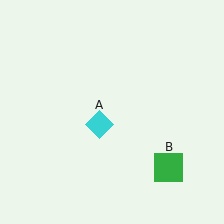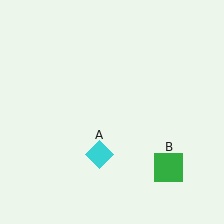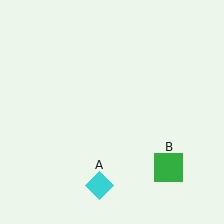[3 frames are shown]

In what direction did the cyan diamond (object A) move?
The cyan diamond (object A) moved down.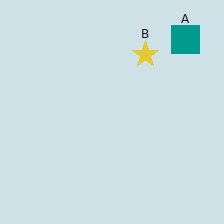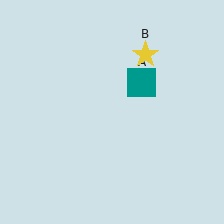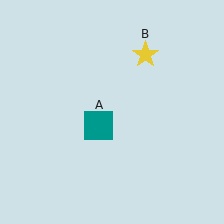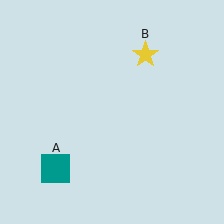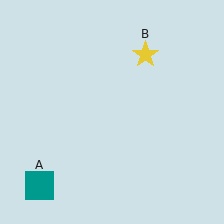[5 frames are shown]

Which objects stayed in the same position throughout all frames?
Yellow star (object B) remained stationary.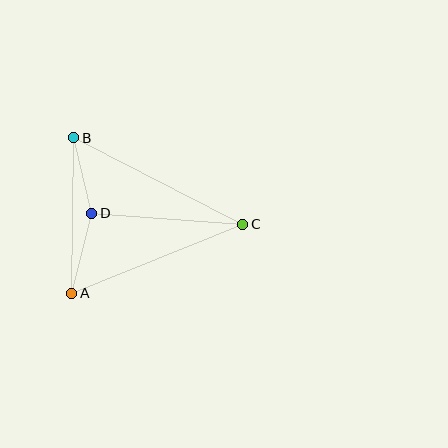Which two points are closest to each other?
Points B and D are closest to each other.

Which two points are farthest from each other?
Points B and C are farthest from each other.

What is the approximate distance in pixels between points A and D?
The distance between A and D is approximately 82 pixels.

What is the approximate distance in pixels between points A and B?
The distance between A and B is approximately 155 pixels.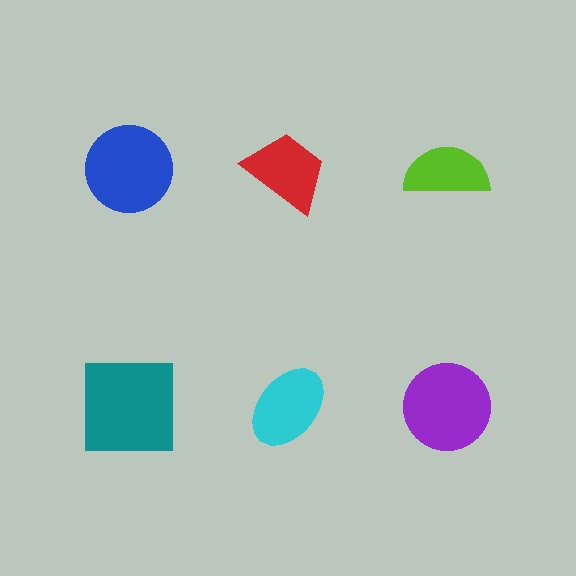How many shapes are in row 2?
3 shapes.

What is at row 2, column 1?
A teal square.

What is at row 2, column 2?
A cyan ellipse.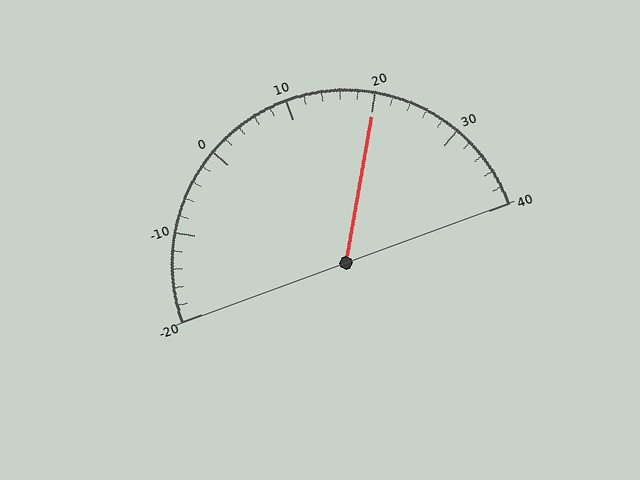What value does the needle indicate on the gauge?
The needle indicates approximately 20.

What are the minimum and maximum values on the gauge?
The gauge ranges from -20 to 40.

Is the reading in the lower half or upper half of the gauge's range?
The reading is in the upper half of the range (-20 to 40).